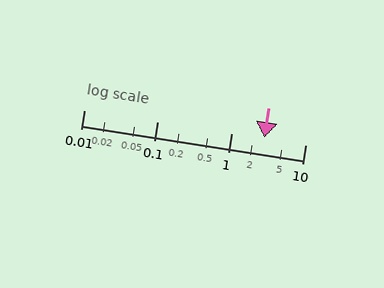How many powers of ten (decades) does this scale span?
The scale spans 3 decades, from 0.01 to 10.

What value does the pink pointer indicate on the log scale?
The pointer indicates approximately 2.8.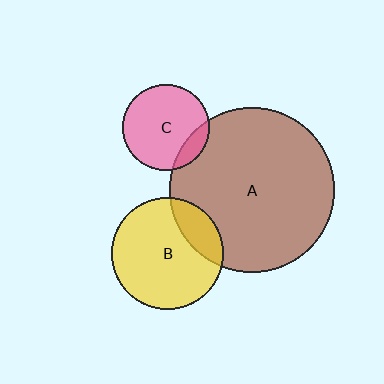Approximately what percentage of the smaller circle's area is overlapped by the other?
Approximately 15%.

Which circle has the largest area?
Circle A (brown).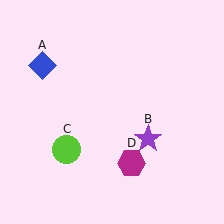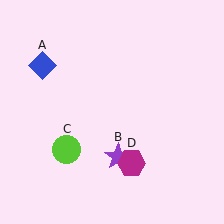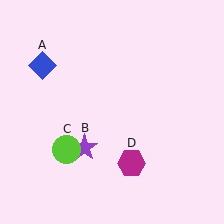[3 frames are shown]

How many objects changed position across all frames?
1 object changed position: purple star (object B).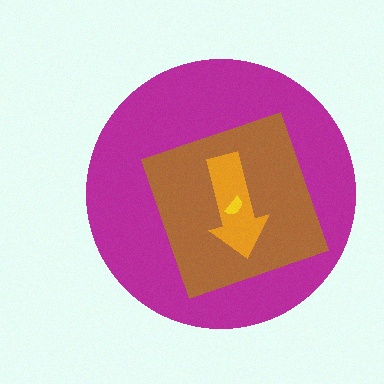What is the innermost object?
The yellow semicircle.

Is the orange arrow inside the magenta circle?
Yes.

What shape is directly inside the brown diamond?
The orange arrow.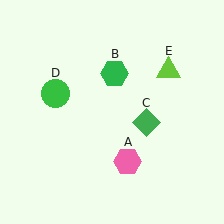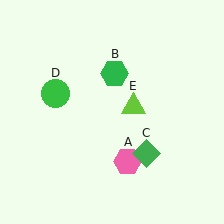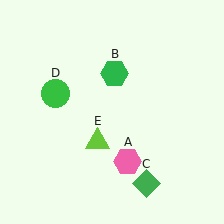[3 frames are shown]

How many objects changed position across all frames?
2 objects changed position: green diamond (object C), lime triangle (object E).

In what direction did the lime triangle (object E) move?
The lime triangle (object E) moved down and to the left.